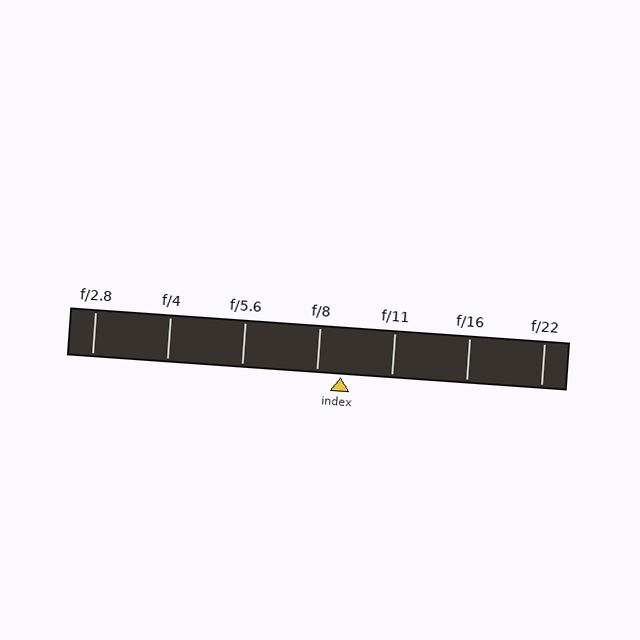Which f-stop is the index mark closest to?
The index mark is closest to f/8.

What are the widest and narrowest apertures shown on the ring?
The widest aperture shown is f/2.8 and the narrowest is f/22.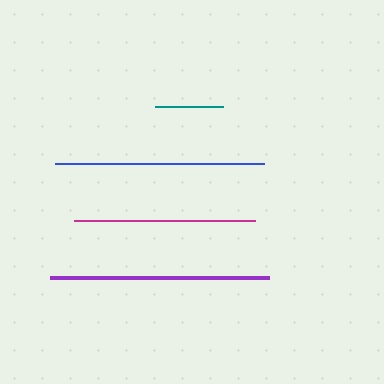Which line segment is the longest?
The purple line is the longest at approximately 219 pixels.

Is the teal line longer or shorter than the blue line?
The blue line is longer than the teal line.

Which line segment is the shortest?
The teal line is the shortest at approximately 69 pixels.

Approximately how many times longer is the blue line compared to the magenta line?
The blue line is approximately 1.2 times the length of the magenta line.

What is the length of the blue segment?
The blue segment is approximately 210 pixels long.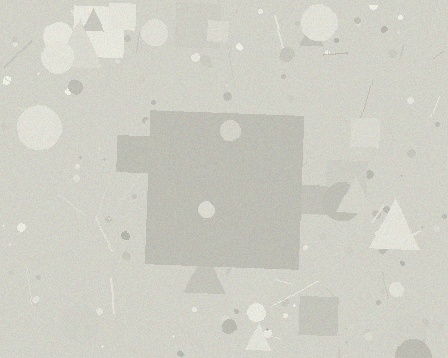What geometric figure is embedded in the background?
A square is embedded in the background.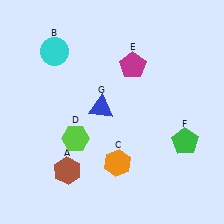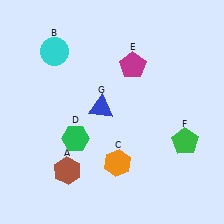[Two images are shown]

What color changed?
The hexagon (D) changed from lime in Image 1 to green in Image 2.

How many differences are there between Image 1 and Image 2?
There is 1 difference between the two images.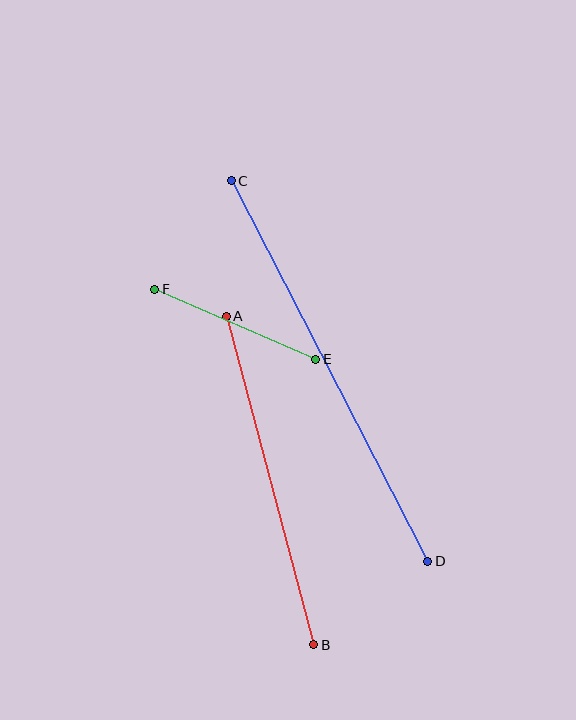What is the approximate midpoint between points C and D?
The midpoint is at approximately (329, 371) pixels.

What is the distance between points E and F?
The distance is approximately 175 pixels.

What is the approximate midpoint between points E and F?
The midpoint is at approximately (235, 324) pixels.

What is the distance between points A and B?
The distance is approximately 340 pixels.